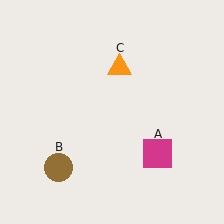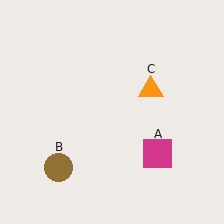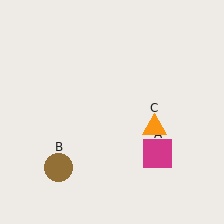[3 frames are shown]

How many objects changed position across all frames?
1 object changed position: orange triangle (object C).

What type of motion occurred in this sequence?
The orange triangle (object C) rotated clockwise around the center of the scene.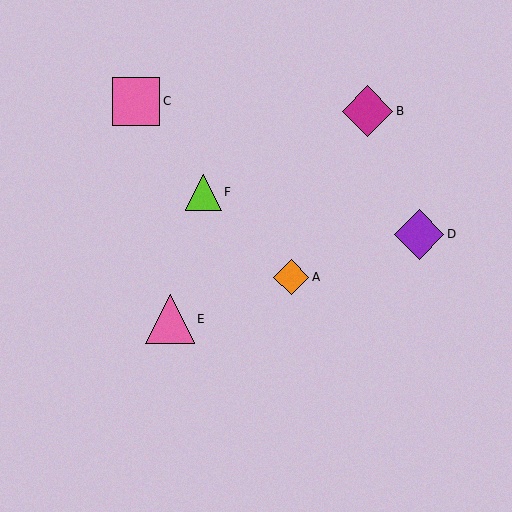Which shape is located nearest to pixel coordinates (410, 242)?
The purple diamond (labeled D) at (419, 234) is nearest to that location.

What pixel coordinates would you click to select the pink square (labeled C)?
Click at (136, 101) to select the pink square C.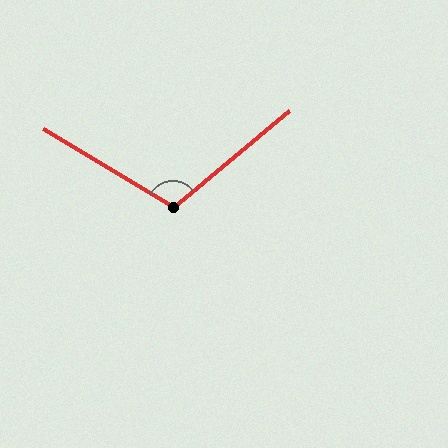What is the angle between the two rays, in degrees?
Approximately 109 degrees.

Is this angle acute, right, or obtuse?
It is obtuse.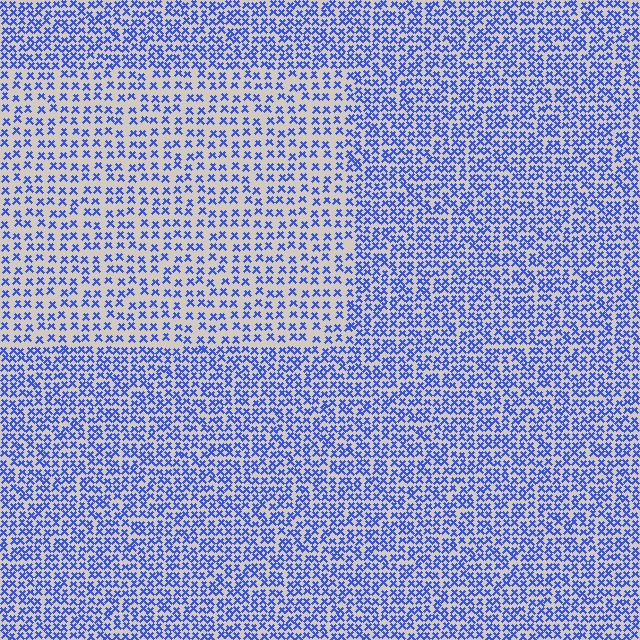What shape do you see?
I see a rectangle.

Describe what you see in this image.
The image contains small blue elements arranged at two different densities. A rectangle-shaped region is visible where the elements are less densely packed than the surrounding area.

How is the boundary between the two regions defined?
The boundary is defined by a change in element density (approximately 1.8x ratio). All elements are the same color, size, and shape.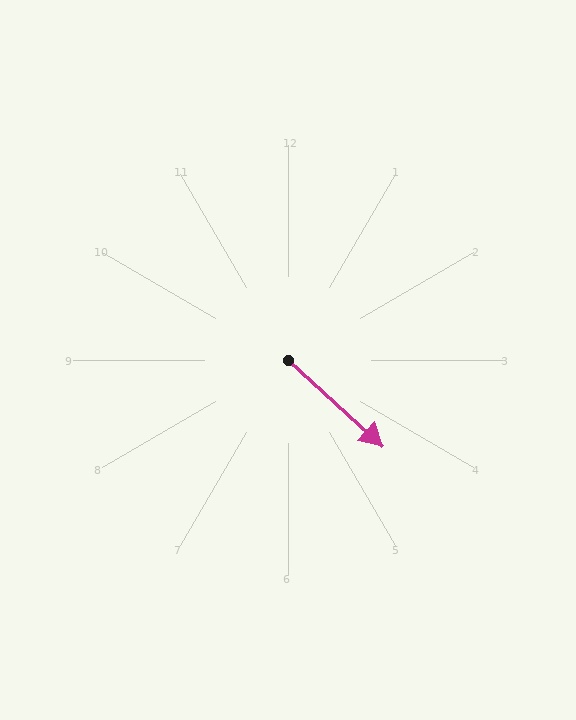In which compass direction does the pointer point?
Southeast.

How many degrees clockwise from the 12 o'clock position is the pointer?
Approximately 132 degrees.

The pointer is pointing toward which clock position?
Roughly 4 o'clock.